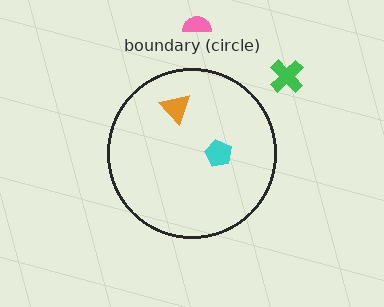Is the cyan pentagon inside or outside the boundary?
Inside.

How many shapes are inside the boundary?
2 inside, 2 outside.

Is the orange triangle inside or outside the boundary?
Inside.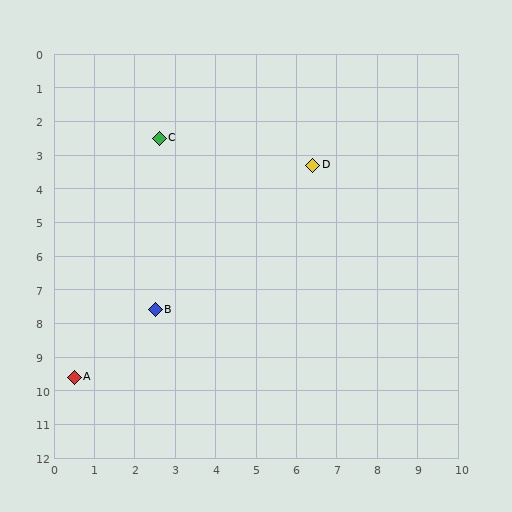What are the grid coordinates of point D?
Point D is at approximately (6.4, 3.3).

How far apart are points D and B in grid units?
Points D and B are about 5.8 grid units apart.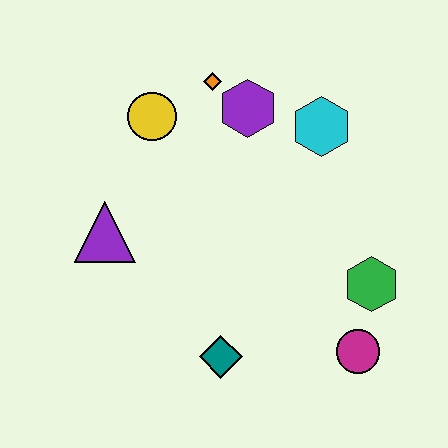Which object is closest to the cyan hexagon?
The purple hexagon is closest to the cyan hexagon.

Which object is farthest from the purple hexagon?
The magenta circle is farthest from the purple hexagon.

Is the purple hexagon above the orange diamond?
No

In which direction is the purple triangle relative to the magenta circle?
The purple triangle is to the left of the magenta circle.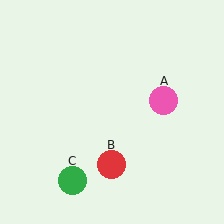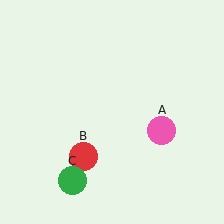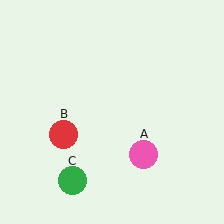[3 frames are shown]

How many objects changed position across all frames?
2 objects changed position: pink circle (object A), red circle (object B).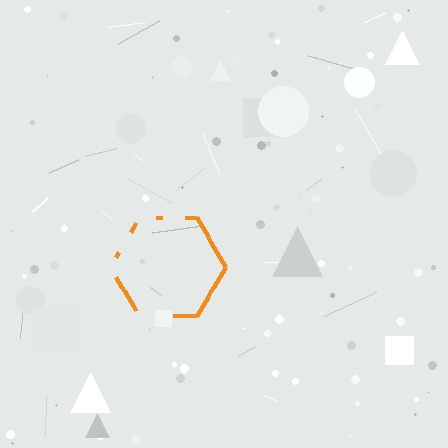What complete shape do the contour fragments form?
The contour fragments form a hexagon.